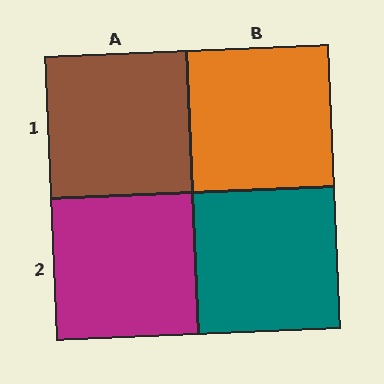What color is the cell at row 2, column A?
Magenta.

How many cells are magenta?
1 cell is magenta.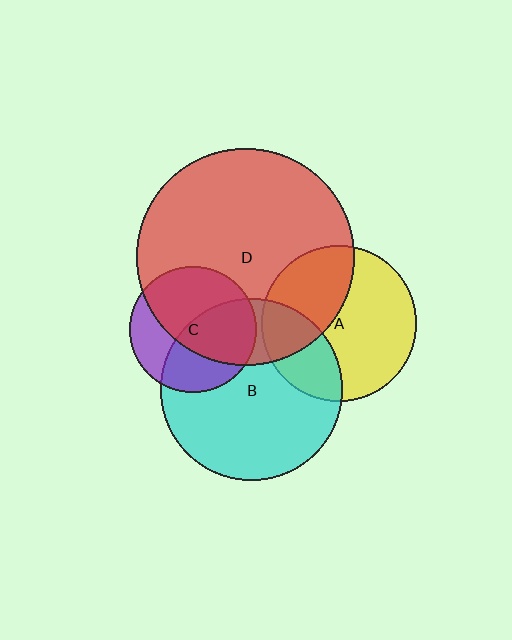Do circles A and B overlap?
Yes.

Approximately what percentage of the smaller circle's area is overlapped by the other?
Approximately 30%.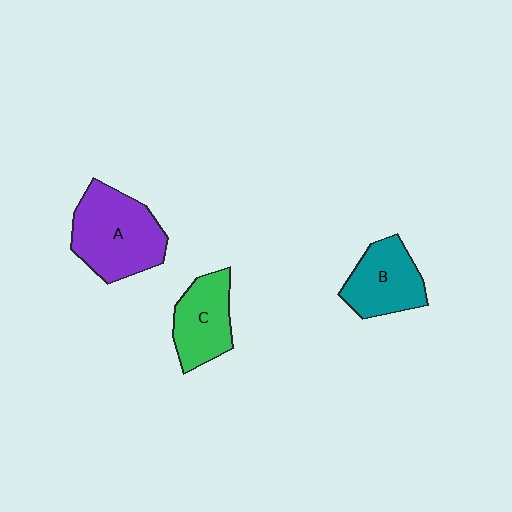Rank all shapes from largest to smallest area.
From largest to smallest: A (purple), B (teal), C (green).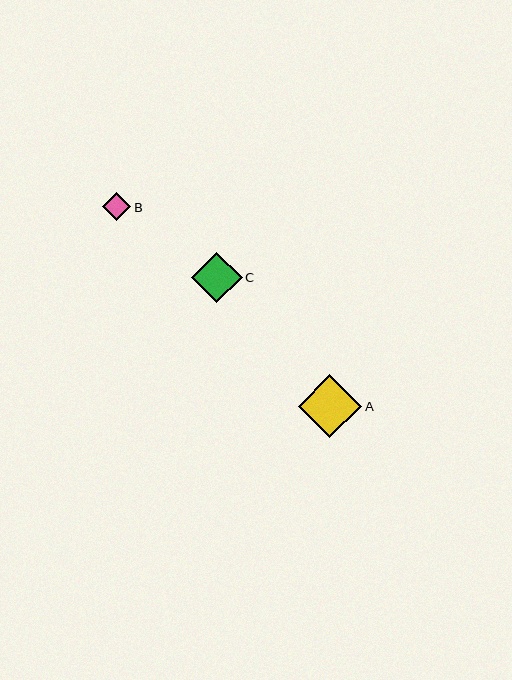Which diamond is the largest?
Diamond A is the largest with a size of approximately 63 pixels.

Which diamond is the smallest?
Diamond B is the smallest with a size of approximately 28 pixels.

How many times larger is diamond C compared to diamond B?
Diamond C is approximately 1.8 times the size of diamond B.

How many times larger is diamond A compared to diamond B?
Diamond A is approximately 2.3 times the size of diamond B.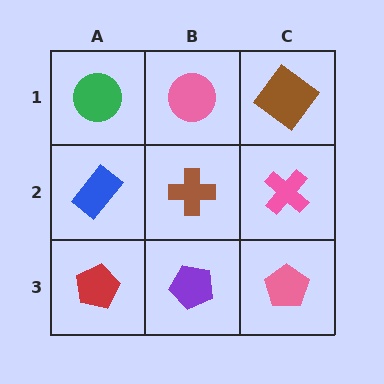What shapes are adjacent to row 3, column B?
A brown cross (row 2, column B), a red pentagon (row 3, column A), a pink pentagon (row 3, column C).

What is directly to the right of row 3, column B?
A pink pentagon.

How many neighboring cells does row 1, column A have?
2.